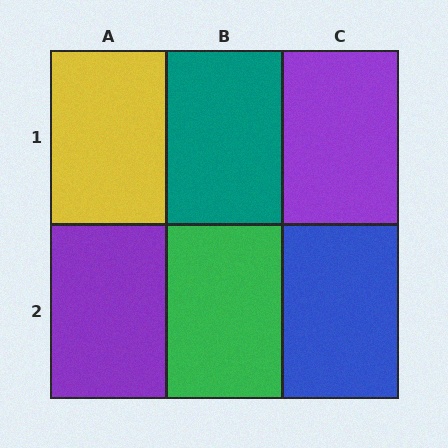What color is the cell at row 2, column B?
Green.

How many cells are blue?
1 cell is blue.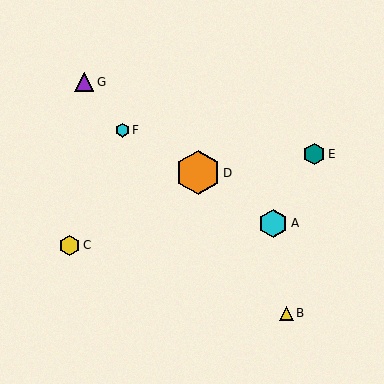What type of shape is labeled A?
Shape A is a cyan hexagon.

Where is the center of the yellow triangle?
The center of the yellow triangle is at (286, 313).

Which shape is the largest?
The orange hexagon (labeled D) is the largest.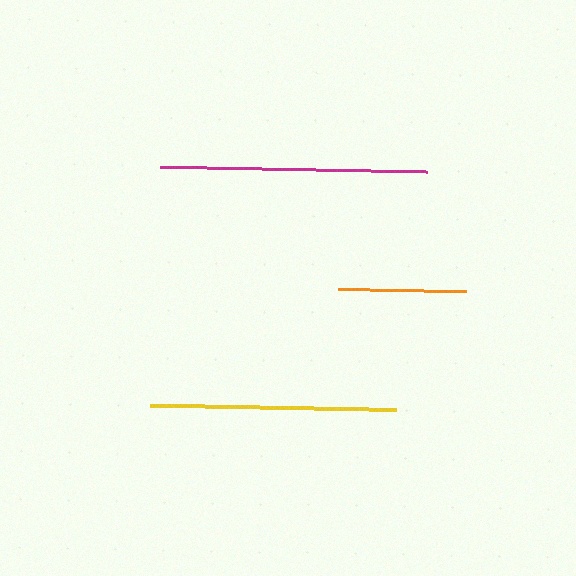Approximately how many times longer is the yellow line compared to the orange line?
The yellow line is approximately 1.9 times the length of the orange line.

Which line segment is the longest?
The magenta line is the longest at approximately 266 pixels.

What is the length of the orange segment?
The orange segment is approximately 128 pixels long.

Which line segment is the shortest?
The orange line is the shortest at approximately 128 pixels.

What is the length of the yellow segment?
The yellow segment is approximately 246 pixels long.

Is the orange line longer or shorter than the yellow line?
The yellow line is longer than the orange line.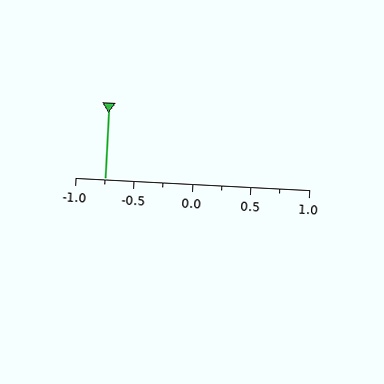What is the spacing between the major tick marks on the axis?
The major ticks are spaced 0.5 apart.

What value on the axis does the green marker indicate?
The marker indicates approximately -0.75.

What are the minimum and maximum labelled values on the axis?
The axis runs from -1.0 to 1.0.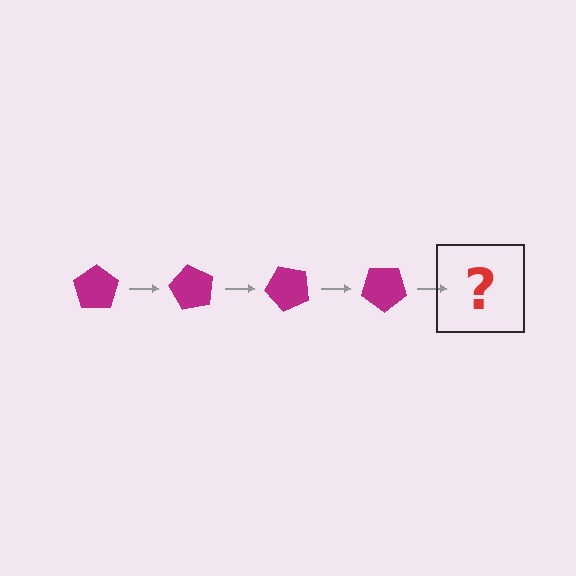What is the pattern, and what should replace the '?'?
The pattern is that the pentagon rotates 60 degrees each step. The '?' should be a magenta pentagon rotated 240 degrees.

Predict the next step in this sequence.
The next step is a magenta pentagon rotated 240 degrees.